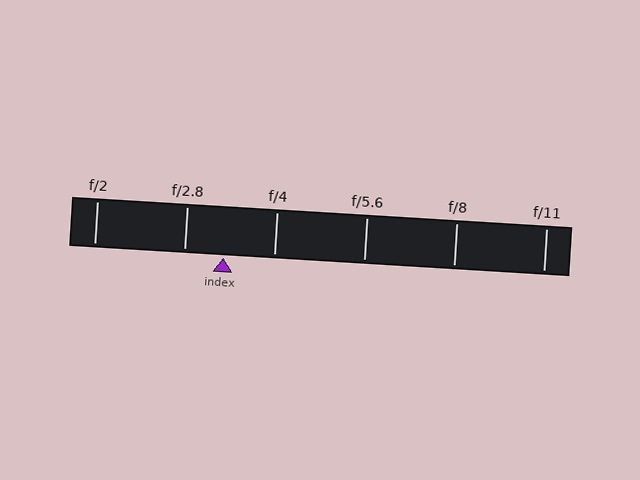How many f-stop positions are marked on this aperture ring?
There are 6 f-stop positions marked.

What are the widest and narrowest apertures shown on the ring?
The widest aperture shown is f/2 and the narrowest is f/11.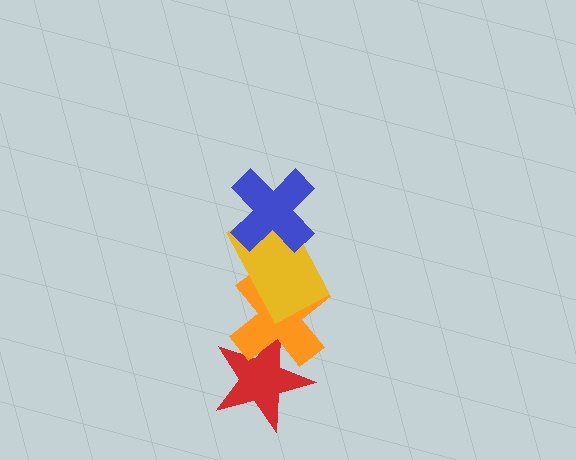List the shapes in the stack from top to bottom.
From top to bottom: the blue cross, the yellow rectangle, the orange cross, the red star.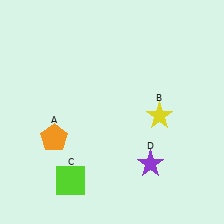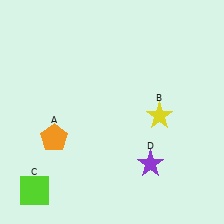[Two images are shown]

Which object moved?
The lime square (C) moved left.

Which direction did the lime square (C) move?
The lime square (C) moved left.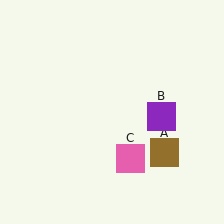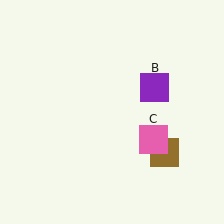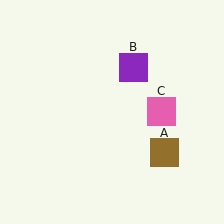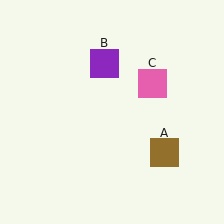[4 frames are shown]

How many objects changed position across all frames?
2 objects changed position: purple square (object B), pink square (object C).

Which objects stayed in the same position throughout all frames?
Brown square (object A) remained stationary.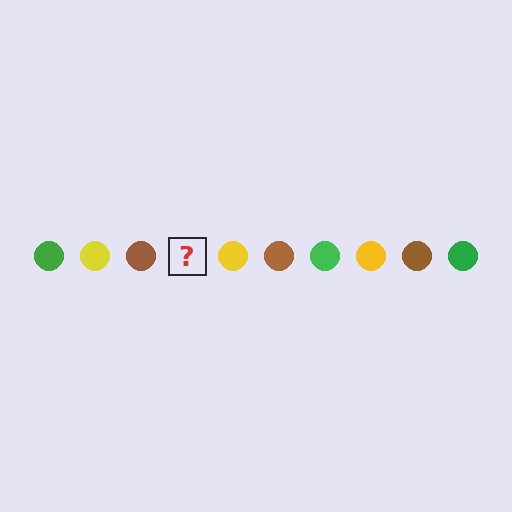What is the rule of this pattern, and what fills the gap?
The rule is that the pattern cycles through green, yellow, brown circles. The gap should be filled with a green circle.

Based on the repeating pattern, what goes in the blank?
The blank should be a green circle.